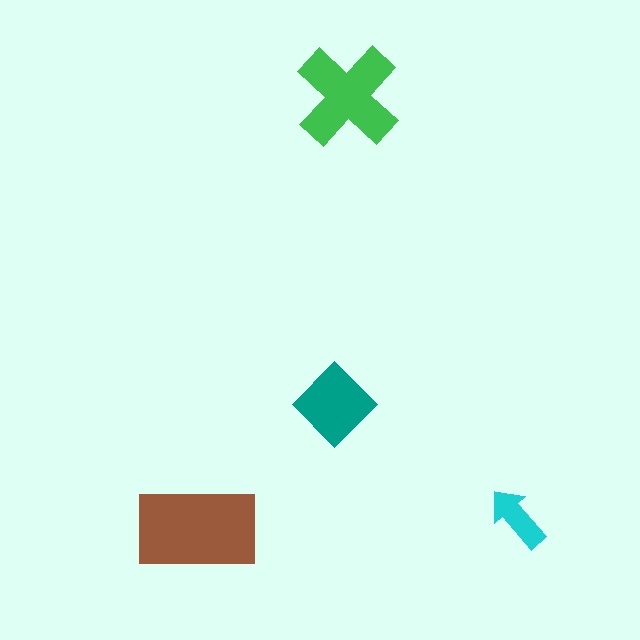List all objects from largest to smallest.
The brown rectangle, the green cross, the teal diamond, the cyan arrow.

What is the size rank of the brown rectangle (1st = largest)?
1st.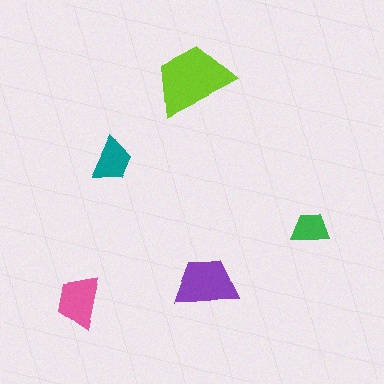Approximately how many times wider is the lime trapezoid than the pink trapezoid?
About 1.5 times wider.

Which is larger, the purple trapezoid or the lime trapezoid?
The lime one.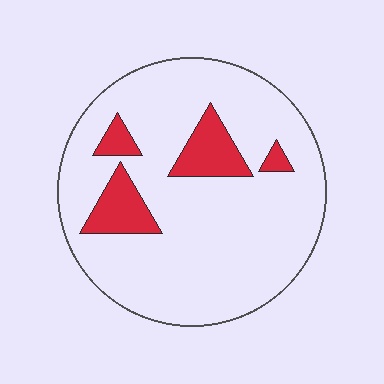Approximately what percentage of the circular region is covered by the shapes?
Approximately 15%.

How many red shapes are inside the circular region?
4.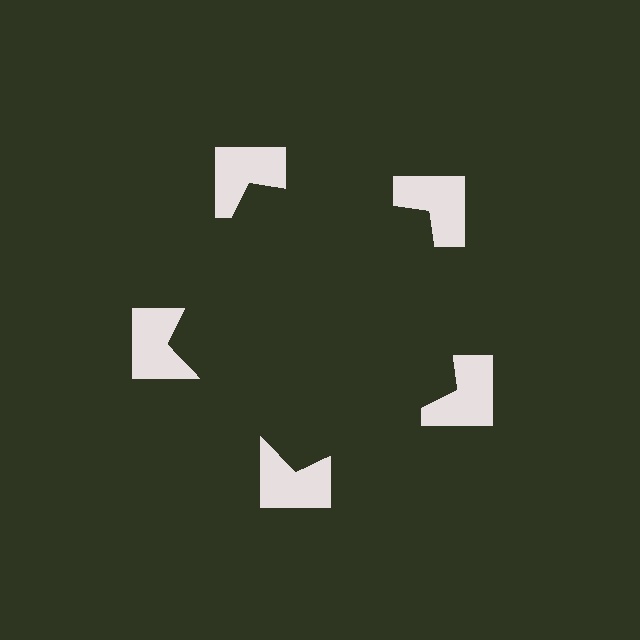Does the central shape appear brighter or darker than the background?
It typically appears slightly darker than the background, even though no actual brightness change is drawn.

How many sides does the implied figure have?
5 sides.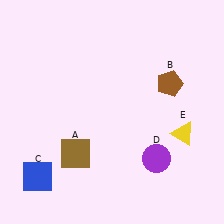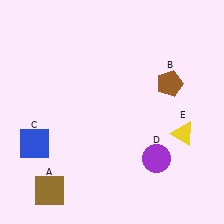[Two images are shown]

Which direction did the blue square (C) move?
The blue square (C) moved up.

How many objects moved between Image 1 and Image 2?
2 objects moved between the two images.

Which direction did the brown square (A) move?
The brown square (A) moved down.